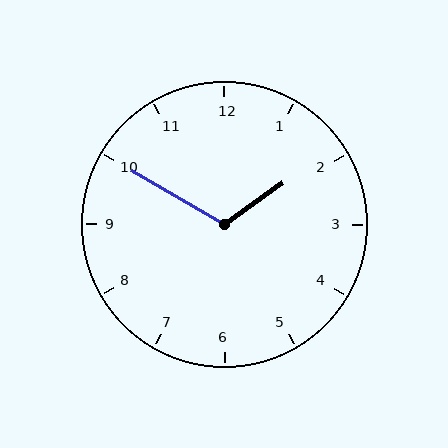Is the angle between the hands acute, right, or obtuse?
It is obtuse.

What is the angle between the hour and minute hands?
Approximately 115 degrees.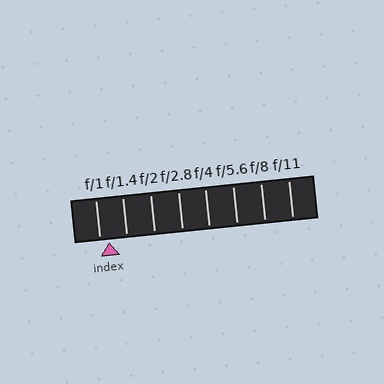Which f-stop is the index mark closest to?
The index mark is closest to f/1.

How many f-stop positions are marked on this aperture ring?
There are 8 f-stop positions marked.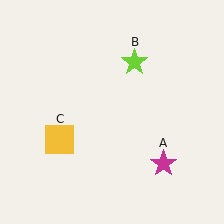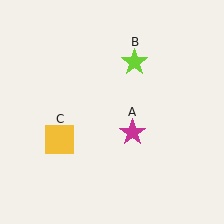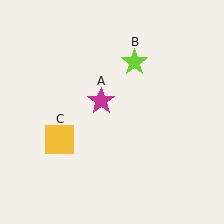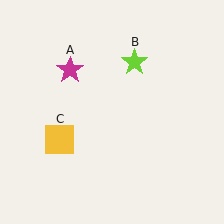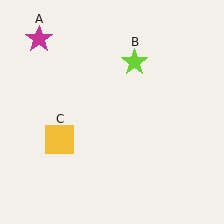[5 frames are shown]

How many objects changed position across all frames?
1 object changed position: magenta star (object A).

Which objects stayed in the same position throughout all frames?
Lime star (object B) and yellow square (object C) remained stationary.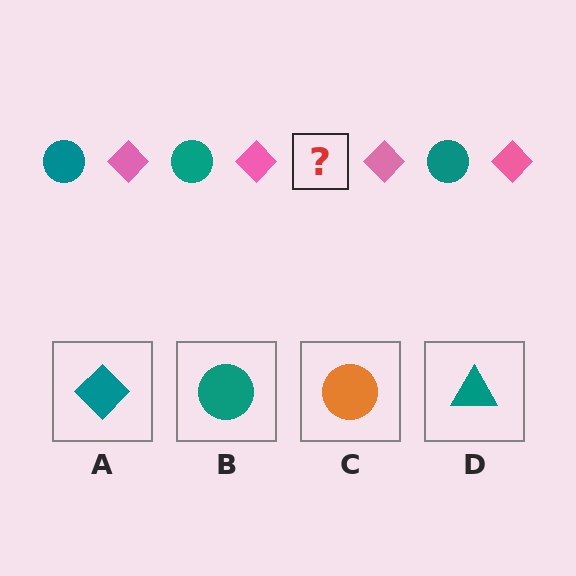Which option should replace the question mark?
Option B.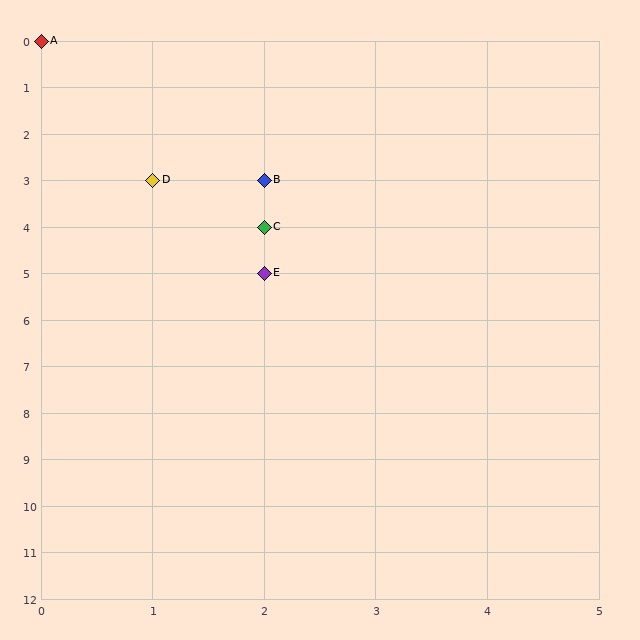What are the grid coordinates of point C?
Point C is at grid coordinates (2, 4).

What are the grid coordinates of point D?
Point D is at grid coordinates (1, 3).